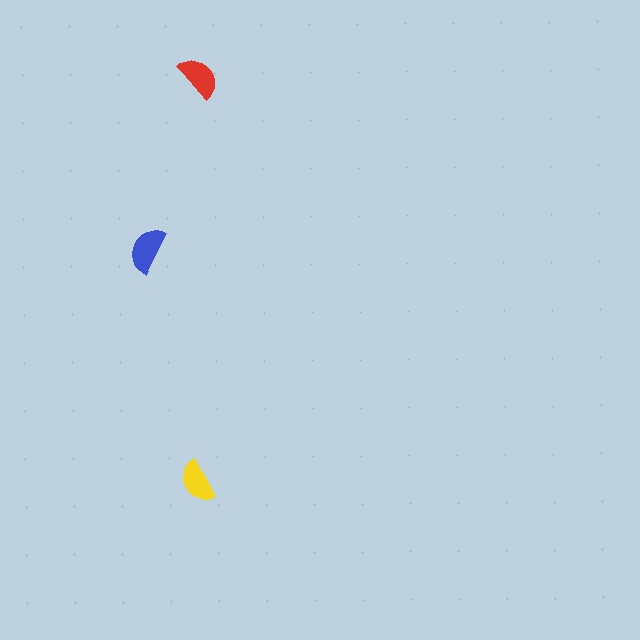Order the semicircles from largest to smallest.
the blue one, the red one, the yellow one.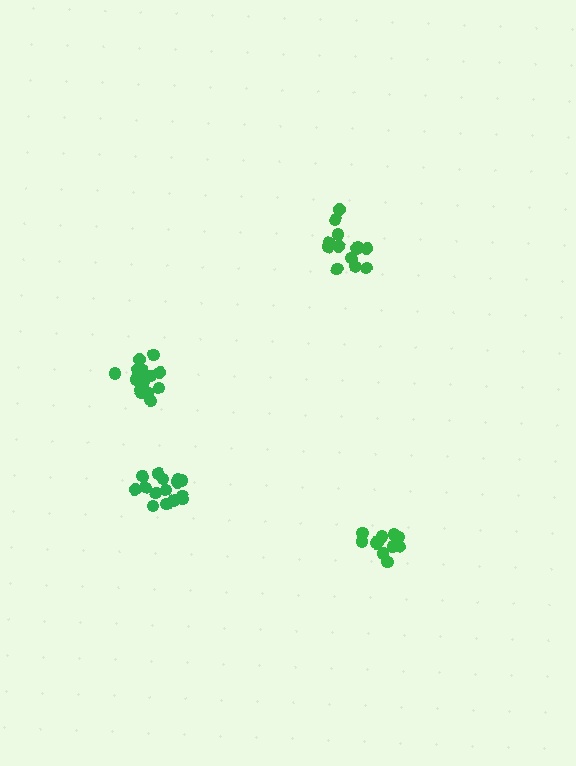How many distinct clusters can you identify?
There are 4 distinct clusters.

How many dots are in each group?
Group 1: 13 dots, Group 2: 15 dots, Group 3: 12 dots, Group 4: 18 dots (58 total).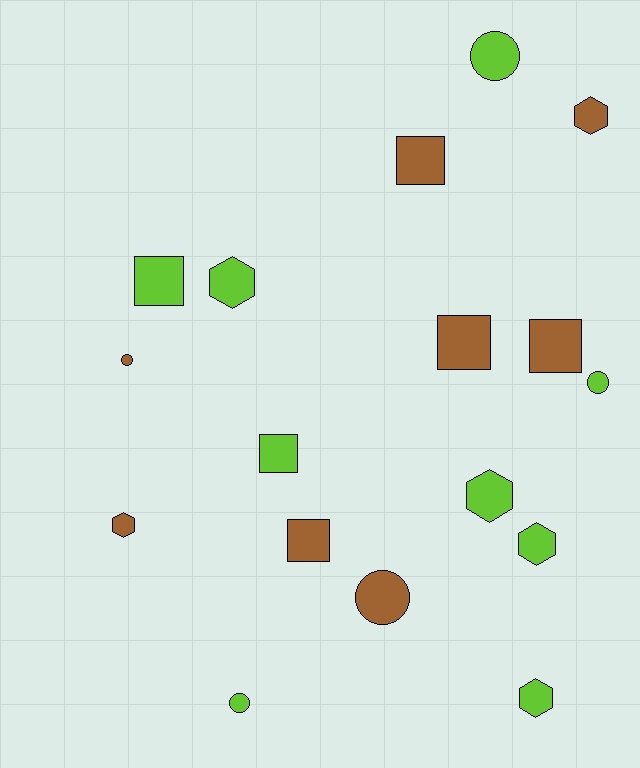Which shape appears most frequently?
Hexagon, with 6 objects.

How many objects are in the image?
There are 17 objects.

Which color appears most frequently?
Lime, with 9 objects.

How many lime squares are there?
There are 2 lime squares.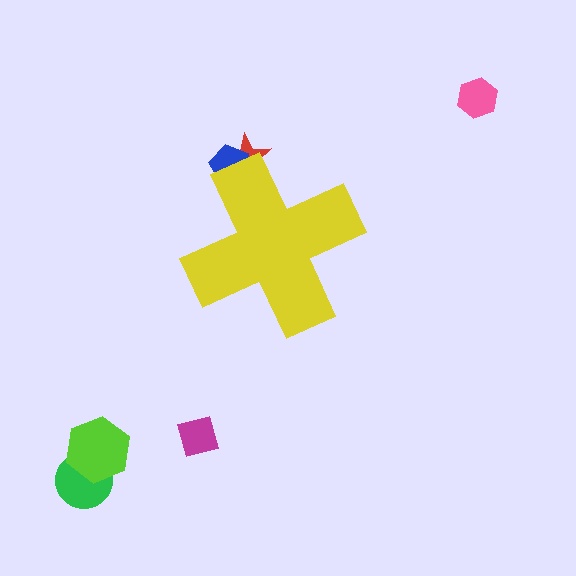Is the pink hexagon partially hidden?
No, the pink hexagon is fully visible.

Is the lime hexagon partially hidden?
No, the lime hexagon is fully visible.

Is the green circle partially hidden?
No, the green circle is fully visible.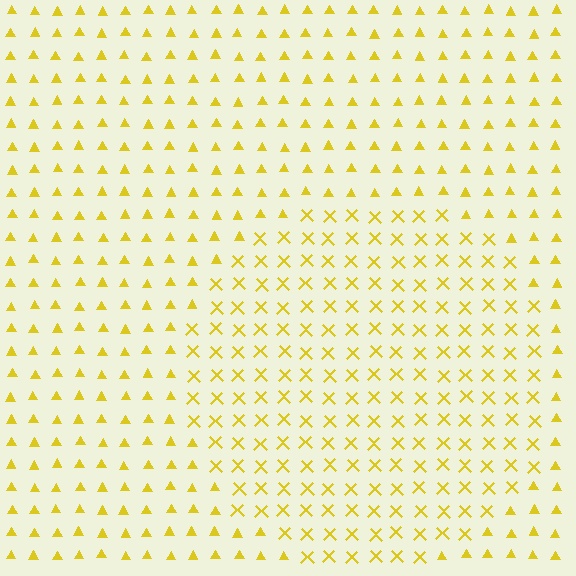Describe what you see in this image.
The image is filled with small yellow elements arranged in a uniform grid. A circle-shaped region contains X marks, while the surrounding area contains triangles. The boundary is defined purely by the change in element shape.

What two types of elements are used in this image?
The image uses X marks inside the circle region and triangles outside it.